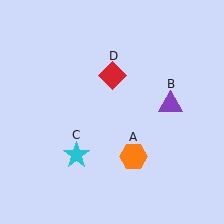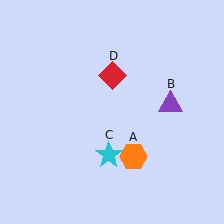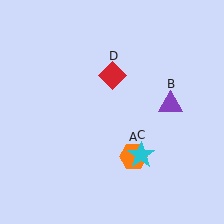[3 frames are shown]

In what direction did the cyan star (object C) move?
The cyan star (object C) moved right.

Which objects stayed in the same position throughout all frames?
Orange hexagon (object A) and purple triangle (object B) and red diamond (object D) remained stationary.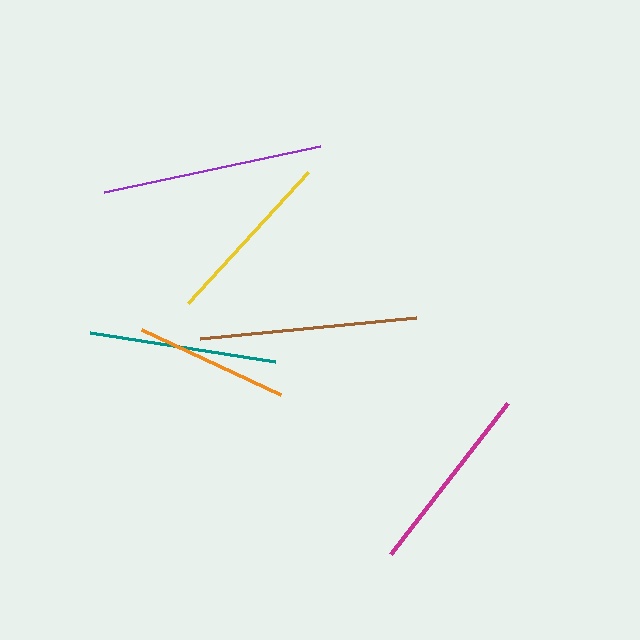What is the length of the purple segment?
The purple segment is approximately 221 pixels long.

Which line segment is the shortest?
The orange line is the shortest at approximately 153 pixels.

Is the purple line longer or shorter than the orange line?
The purple line is longer than the orange line.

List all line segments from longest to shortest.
From longest to shortest: purple, brown, magenta, teal, yellow, orange.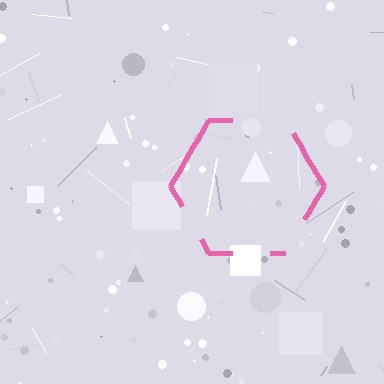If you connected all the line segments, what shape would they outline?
They would outline a hexagon.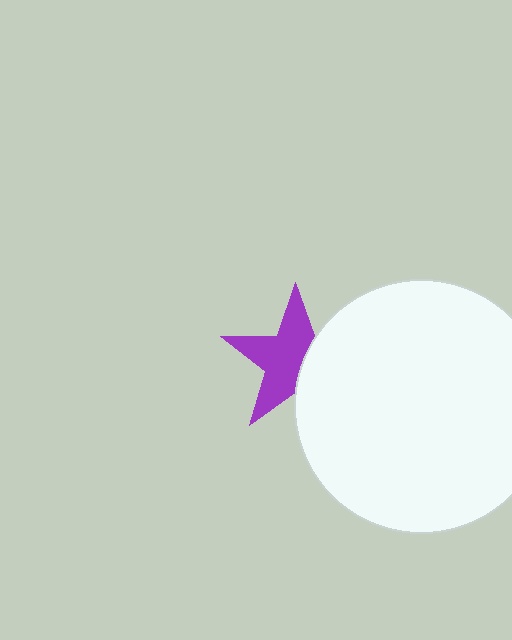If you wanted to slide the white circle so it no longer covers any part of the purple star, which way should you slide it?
Slide it right — that is the most direct way to separate the two shapes.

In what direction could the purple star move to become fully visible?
The purple star could move left. That would shift it out from behind the white circle entirely.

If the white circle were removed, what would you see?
You would see the complete purple star.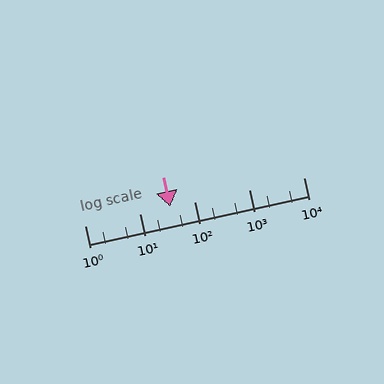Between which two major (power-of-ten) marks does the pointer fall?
The pointer is between 10 and 100.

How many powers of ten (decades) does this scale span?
The scale spans 4 decades, from 1 to 10000.